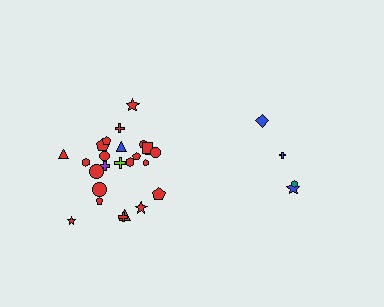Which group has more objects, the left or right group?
The left group.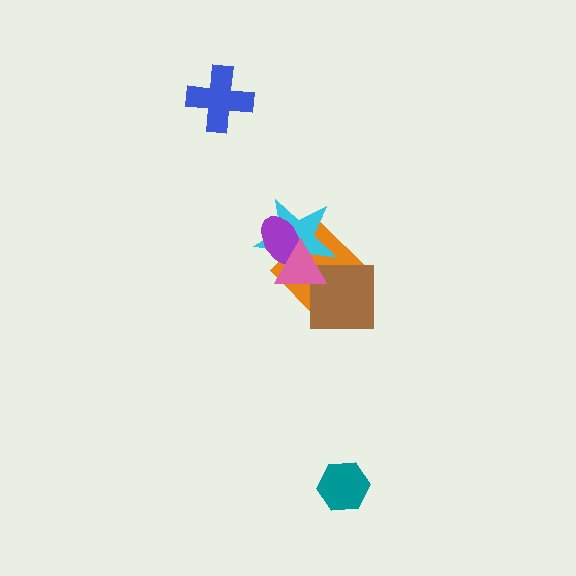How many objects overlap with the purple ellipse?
3 objects overlap with the purple ellipse.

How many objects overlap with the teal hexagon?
0 objects overlap with the teal hexagon.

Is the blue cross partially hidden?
No, no other shape covers it.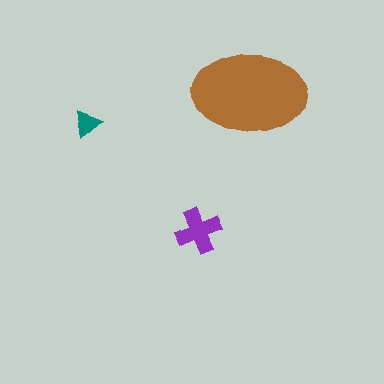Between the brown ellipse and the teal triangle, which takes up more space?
The brown ellipse.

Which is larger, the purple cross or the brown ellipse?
The brown ellipse.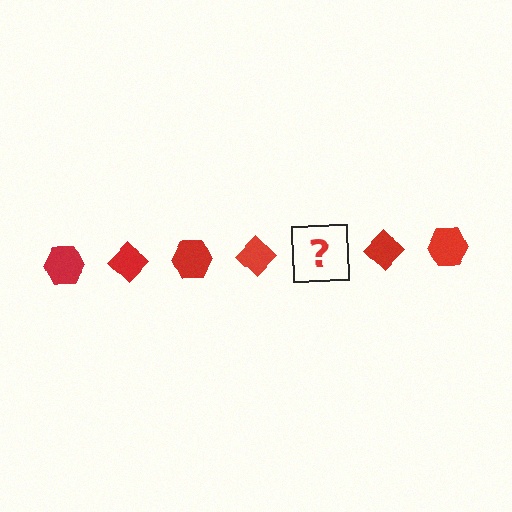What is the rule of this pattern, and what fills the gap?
The rule is that the pattern cycles through hexagon, diamond shapes in red. The gap should be filled with a red hexagon.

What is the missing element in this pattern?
The missing element is a red hexagon.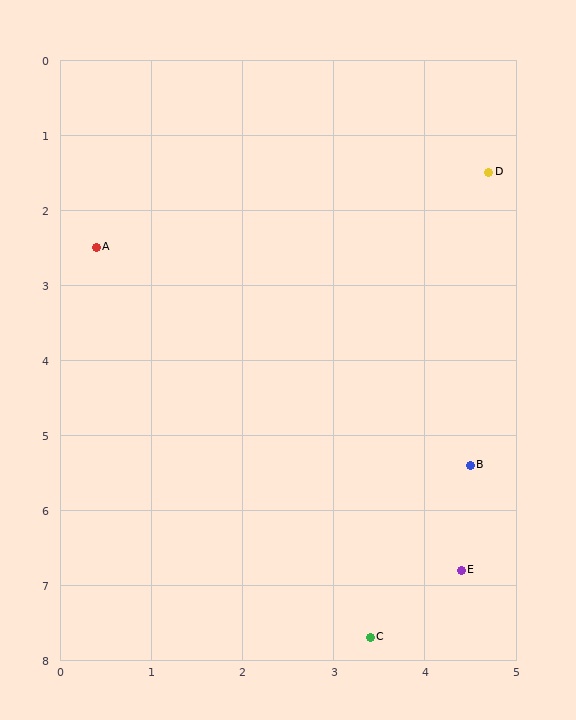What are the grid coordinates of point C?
Point C is at approximately (3.4, 7.7).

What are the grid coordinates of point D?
Point D is at approximately (4.7, 1.5).